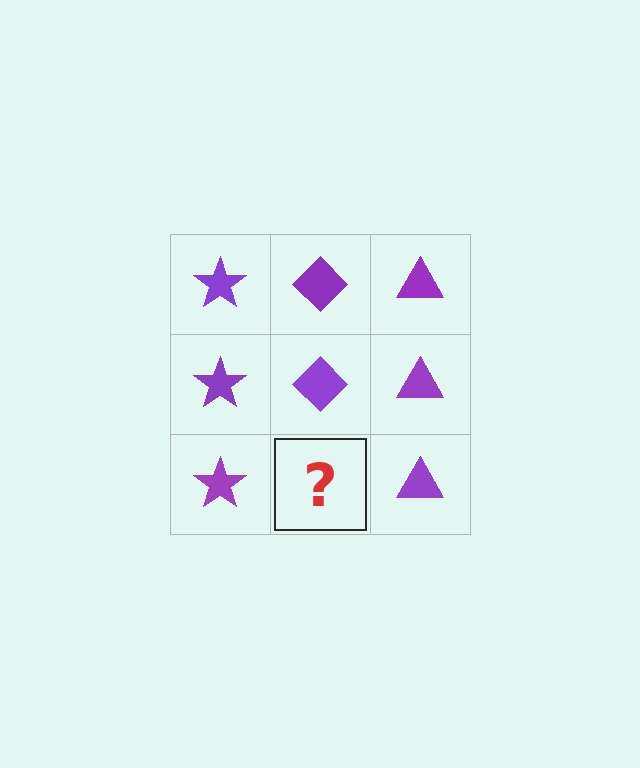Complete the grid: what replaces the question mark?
The question mark should be replaced with a purple diamond.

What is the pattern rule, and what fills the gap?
The rule is that each column has a consistent shape. The gap should be filled with a purple diamond.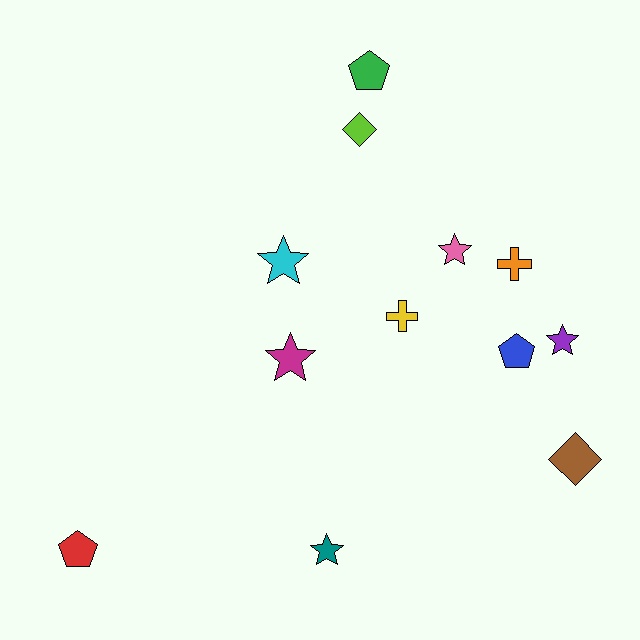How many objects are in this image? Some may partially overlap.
There are 12 objects.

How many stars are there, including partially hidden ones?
There are 5 stars.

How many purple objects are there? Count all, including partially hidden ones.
There is 1 purple object.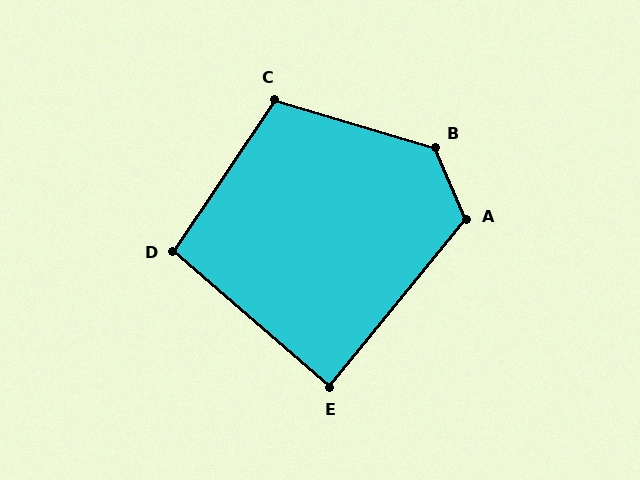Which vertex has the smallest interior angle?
E, at approximately 88 degrees.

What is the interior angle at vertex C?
Approximately 107 degrees (obtuse).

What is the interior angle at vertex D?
Approximately 97 degrees (obtuse).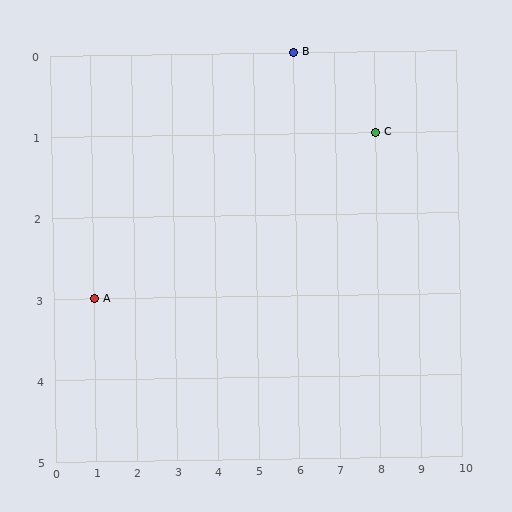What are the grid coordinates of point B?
Point B is at grid coordinates (6, 0).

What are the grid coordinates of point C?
Point C is at grid coordinates (8, 1).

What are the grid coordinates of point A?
Point A is at grid coordinates (1, 3).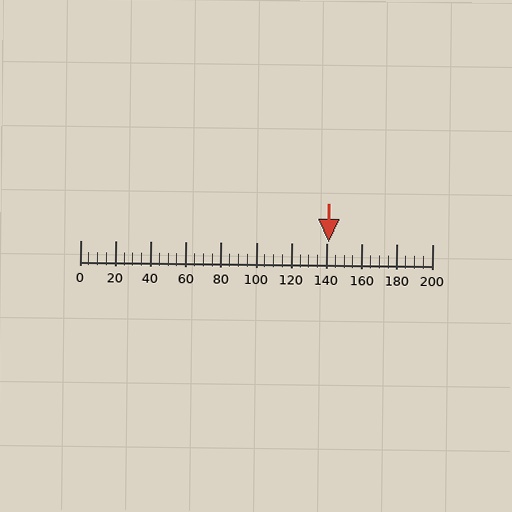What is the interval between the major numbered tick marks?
The major tick marks are spaced 20 units apart.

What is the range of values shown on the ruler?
The ruler shows values from 0 to 200.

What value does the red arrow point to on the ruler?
The red arrow points to approximately 141.